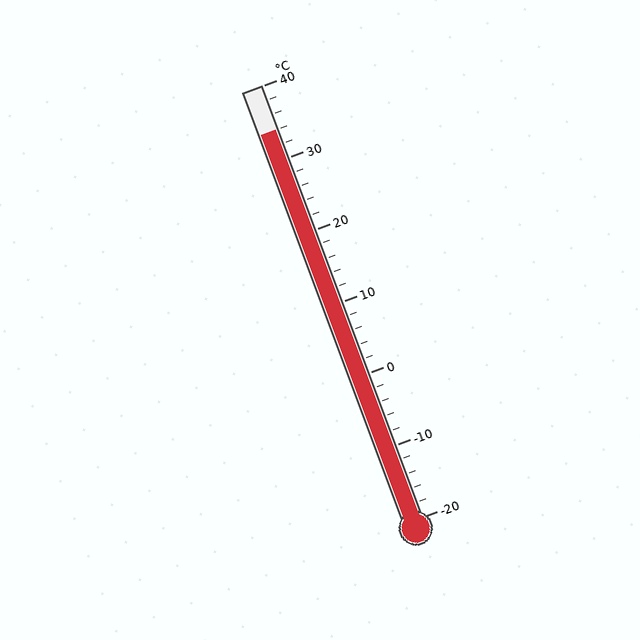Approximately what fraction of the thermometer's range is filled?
The thermometer is filled to approximately 90% of its range.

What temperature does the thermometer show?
The thermometer shows approximately 34°C.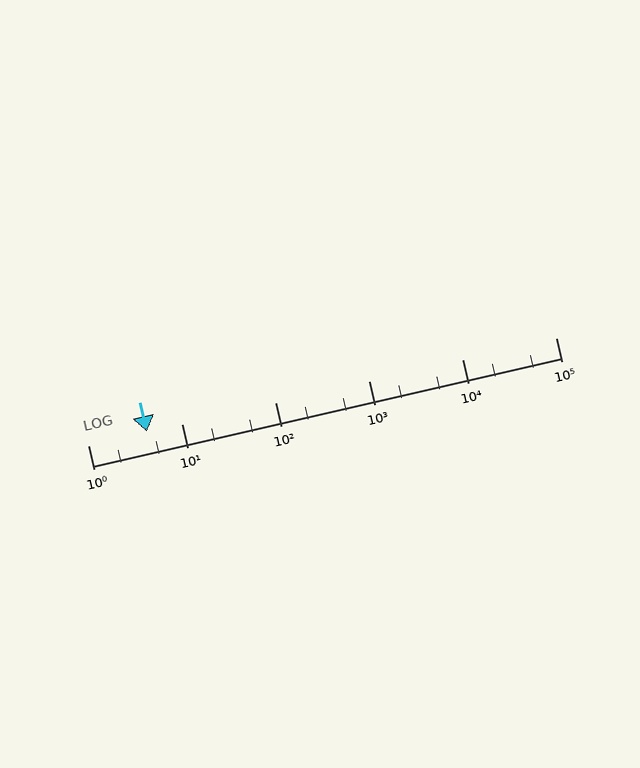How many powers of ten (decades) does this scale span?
The scale spans 5 decades, from 1 to 100000.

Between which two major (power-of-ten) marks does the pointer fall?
The pointer is between 1 and 10.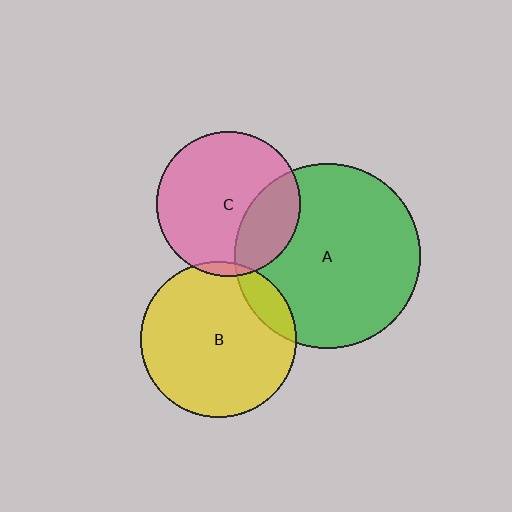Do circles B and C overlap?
Yes.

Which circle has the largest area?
Circle A (green).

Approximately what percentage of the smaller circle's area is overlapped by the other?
Approximately 5%.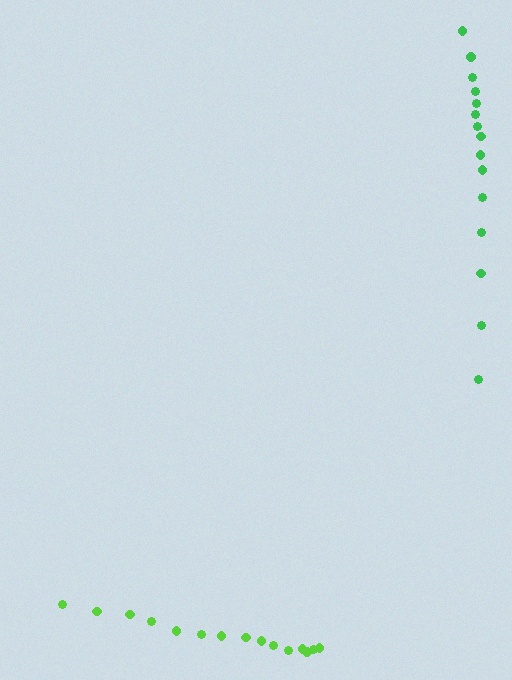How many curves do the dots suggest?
There are 2 distinct paths.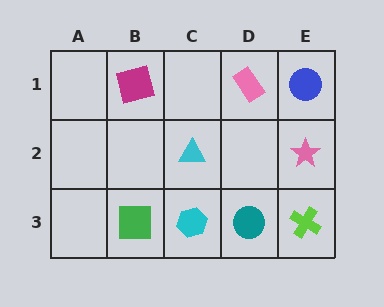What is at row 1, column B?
A magenta square.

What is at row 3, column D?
A teal circle.